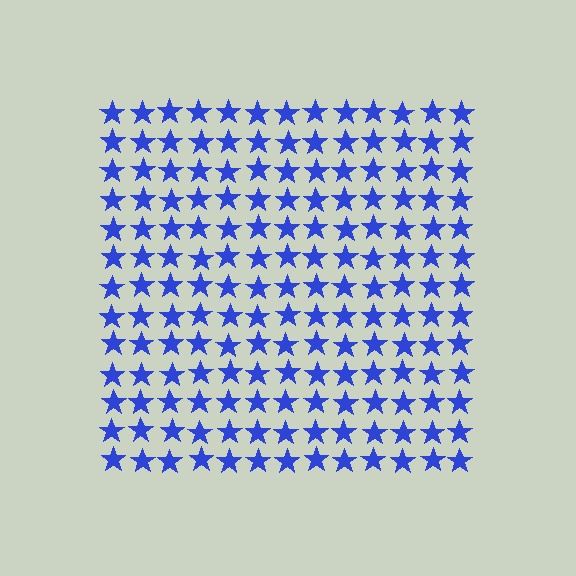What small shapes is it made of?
It is made of small stars.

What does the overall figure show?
The overall figure shows a square.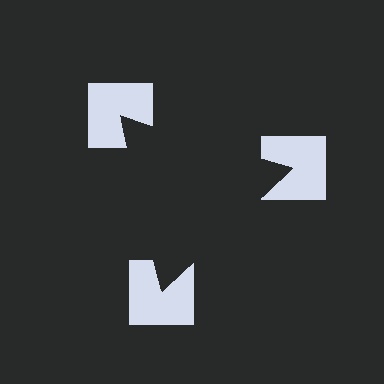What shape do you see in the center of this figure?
An illusory triangle — its edges are inferred from the aligned wedge cuts in the notched squares, not physically drawn.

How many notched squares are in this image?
There are 3 — one at each vertex of the illusory triangle.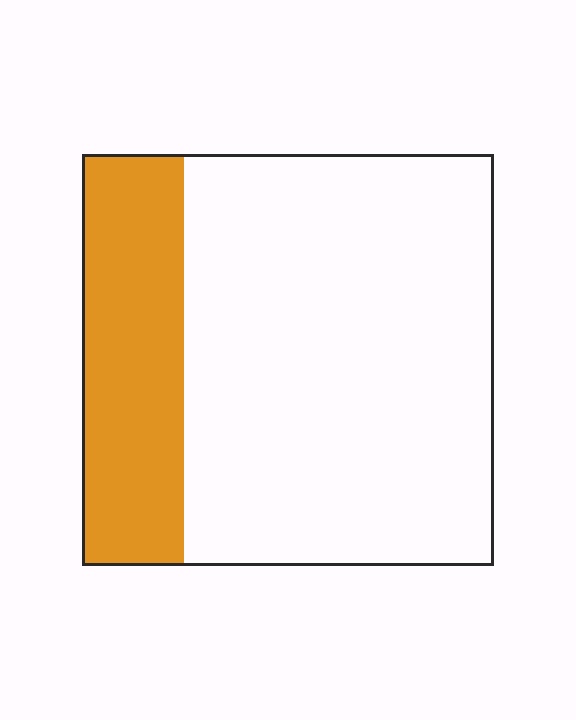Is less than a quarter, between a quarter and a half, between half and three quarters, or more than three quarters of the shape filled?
Less than a quarter.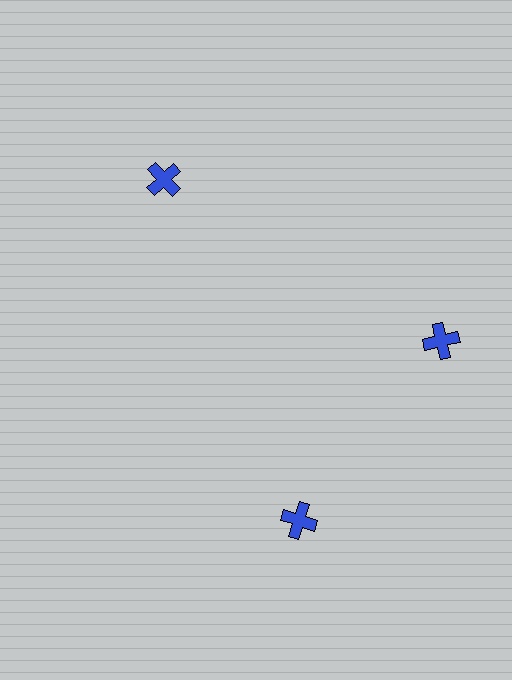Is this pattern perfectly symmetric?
No. The 3 blue crosses are arranged in a ring, but one element near the 7 o'clock position is rotated out of alignment along the ring, breaking the 3-fold rotational symmetry.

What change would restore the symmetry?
The symmetry would be restored by rotating it back into even spacing with its neighbors so that all 3 crosses sit at equal angles and equal distance from the center.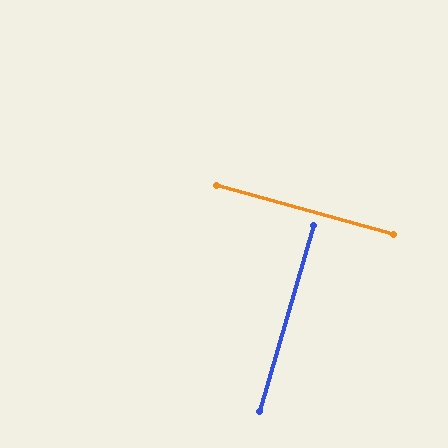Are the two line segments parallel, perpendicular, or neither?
Perpendicular — they meet at approximately 89°.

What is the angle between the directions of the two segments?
Approximately 89 degrees.